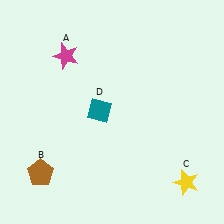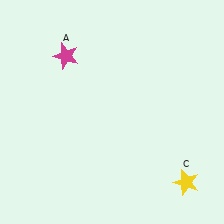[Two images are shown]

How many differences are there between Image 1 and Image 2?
There are 2 differences between the two images.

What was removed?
The brown pentagon (B), the teal diamond (D) were removed in Image 2.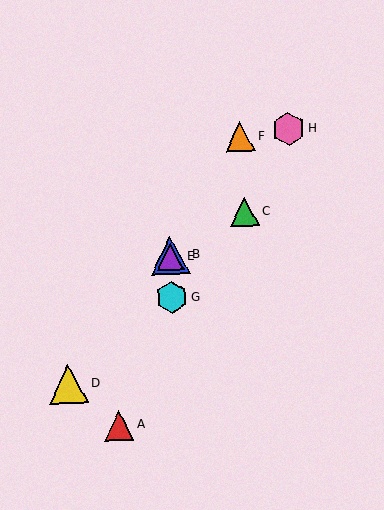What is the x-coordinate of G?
Object G is at x≈172.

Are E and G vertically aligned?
Yes, both are at x≈170.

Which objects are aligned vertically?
Objects B, E, G are aligned vertically.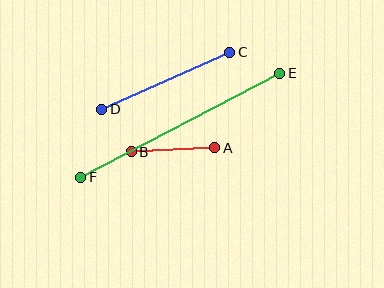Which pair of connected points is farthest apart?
Points E and F are farthest apart.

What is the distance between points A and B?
The distance is approximately 83 pixels.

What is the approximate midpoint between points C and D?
The midpoint is at approximately (166, 81) pixels.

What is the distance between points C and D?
The distance is approximately 140 pixels.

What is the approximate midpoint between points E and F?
The midpoint is at approximately (180, 125) pixels.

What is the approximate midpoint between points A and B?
The midpoint is at approximately (173, 150) pixels.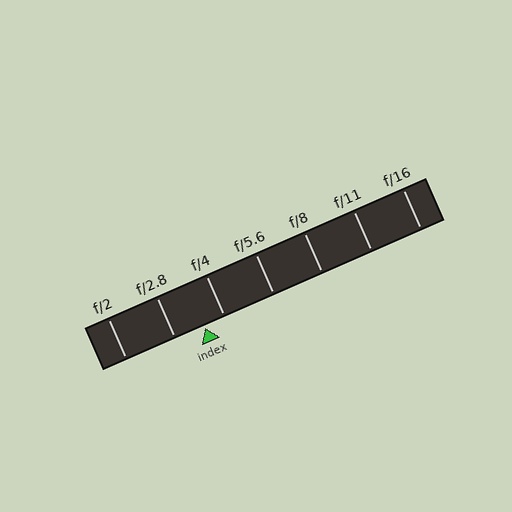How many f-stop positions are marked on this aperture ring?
There are 7 f-stop positions marked.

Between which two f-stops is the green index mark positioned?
The index mark is between f/2.8 and f/4.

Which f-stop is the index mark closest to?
The index mark is closest to f/4.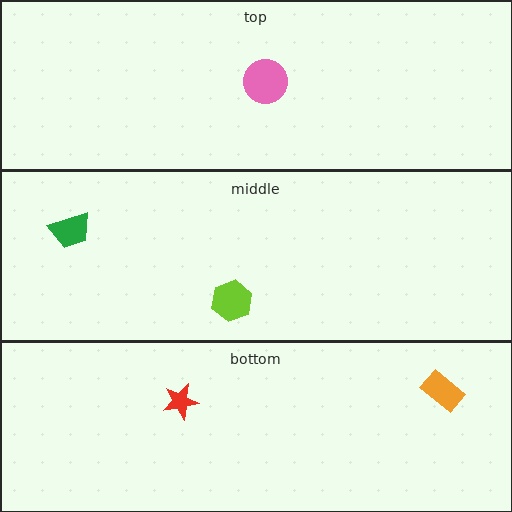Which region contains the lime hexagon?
The middle region.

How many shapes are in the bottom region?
2.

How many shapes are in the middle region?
2.